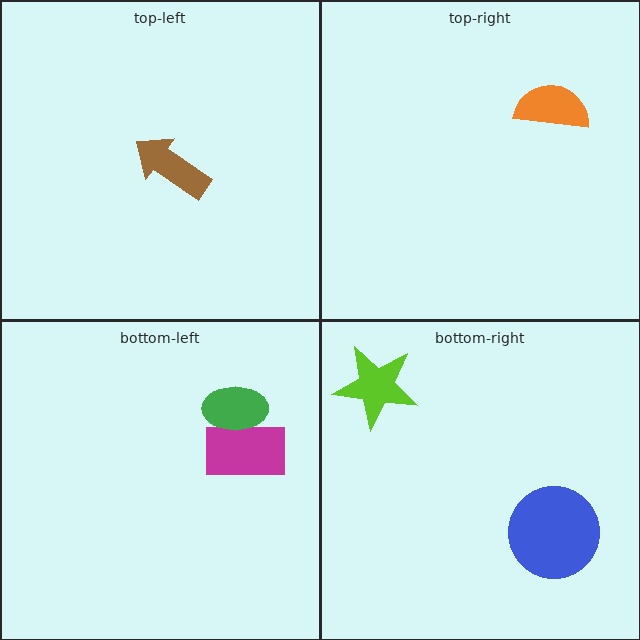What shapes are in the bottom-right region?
The blue circle, the lime star.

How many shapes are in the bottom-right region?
2.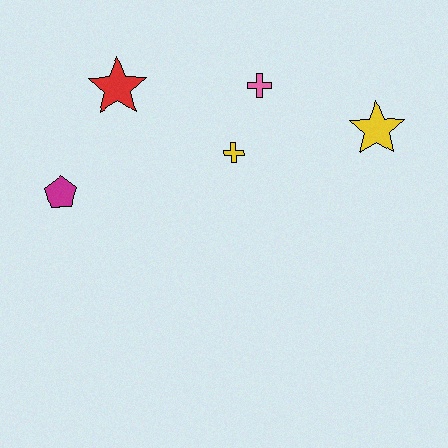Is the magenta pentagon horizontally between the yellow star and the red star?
No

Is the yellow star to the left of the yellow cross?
No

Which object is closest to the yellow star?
The pink cross is closest to the yellow star.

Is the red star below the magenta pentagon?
No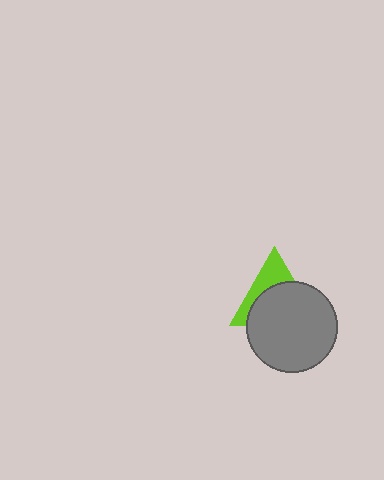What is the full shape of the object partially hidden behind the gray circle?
The partially hidden object is a lime triangle.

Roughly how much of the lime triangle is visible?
A small part of it is visible (roughly 37%).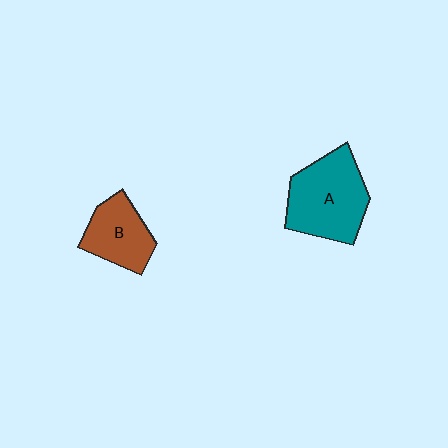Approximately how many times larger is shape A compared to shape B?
Approximately 1.5 times.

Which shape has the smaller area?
Shape B (brown).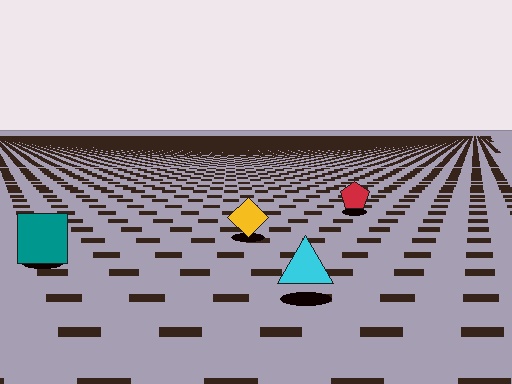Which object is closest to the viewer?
The cyan triangle is closest. The texture marks near it are larger and more spread out.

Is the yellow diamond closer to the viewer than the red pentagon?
Yes. The yellow diamond is closer — you can tell from the texture gradient: the ground texture is coarser near it.